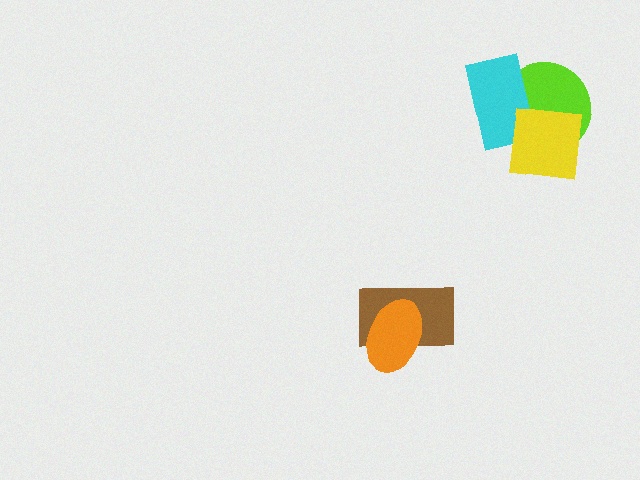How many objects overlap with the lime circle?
2 objects overlap with the lime circle.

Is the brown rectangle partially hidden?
Yes, it is partially covered by another shape.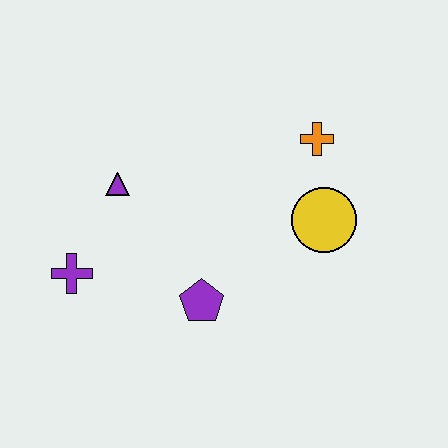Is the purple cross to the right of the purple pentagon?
No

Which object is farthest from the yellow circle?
The purple cross is farthest from the yellow circle.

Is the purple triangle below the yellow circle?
No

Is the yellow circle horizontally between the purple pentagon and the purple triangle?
No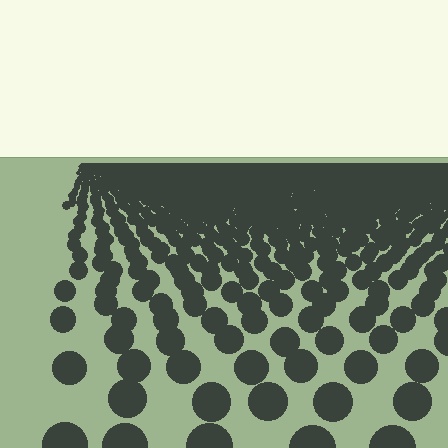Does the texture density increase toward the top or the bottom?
Density increases toward the top.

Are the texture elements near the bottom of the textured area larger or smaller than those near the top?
Larger. Near the bottom, elements are closer to the viewer and appear at a bigger on-screen size.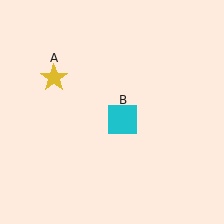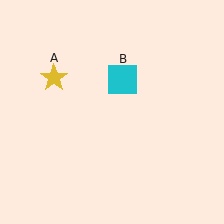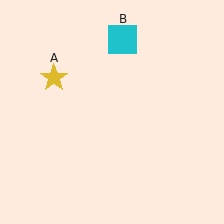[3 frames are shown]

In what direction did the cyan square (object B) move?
The cyan square (object B) moved up.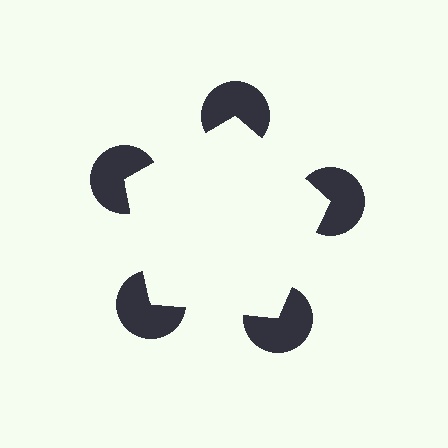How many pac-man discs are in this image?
There are 5 — one at each vertex of the illusory pentagon.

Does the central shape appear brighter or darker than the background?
It typically appears slightly brighter than the background, even though no actual brightness change is drawn.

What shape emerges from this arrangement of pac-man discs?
An illusory pentagon — its edges are inferred from the aligned wedge cuts in the pac-man discs, not physically drawn.